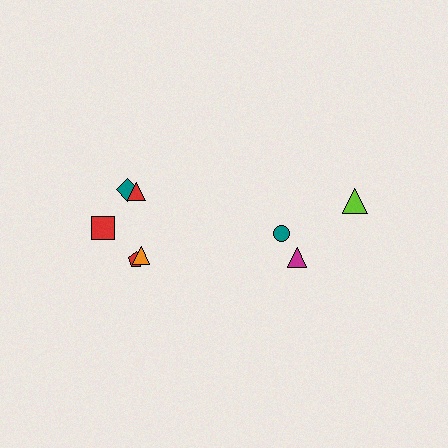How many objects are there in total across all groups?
There are 8 objects.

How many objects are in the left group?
There are 5 objects.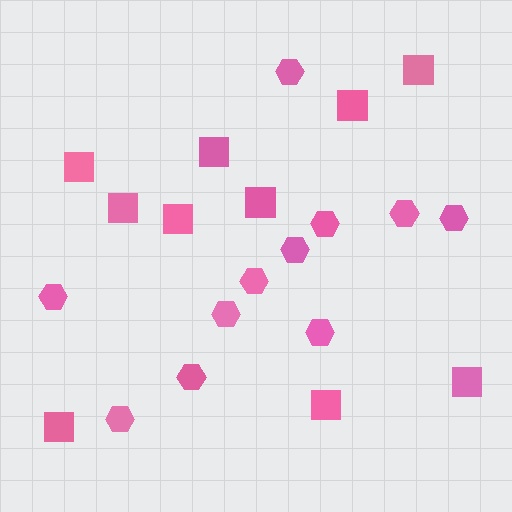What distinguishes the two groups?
There are 2 groups: one group of hexagons (11) and one group of squares (10).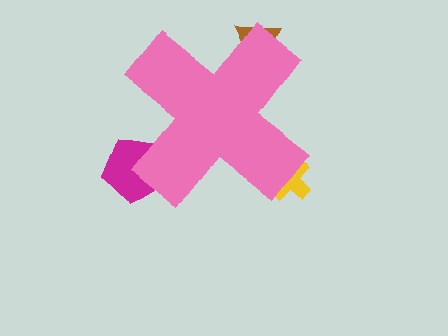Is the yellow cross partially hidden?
Yes, the yellow cross is partially hidden behind the pink cross.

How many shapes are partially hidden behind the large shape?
3 shapes are partially hidden.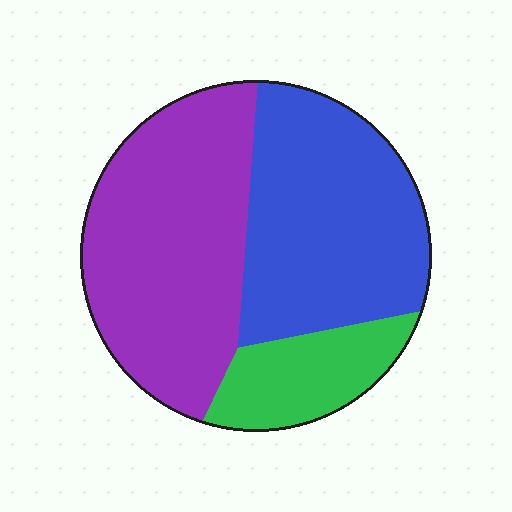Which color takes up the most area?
Purple, at roughly 45%.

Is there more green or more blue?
Blue.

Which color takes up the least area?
Green, at roughly 15%.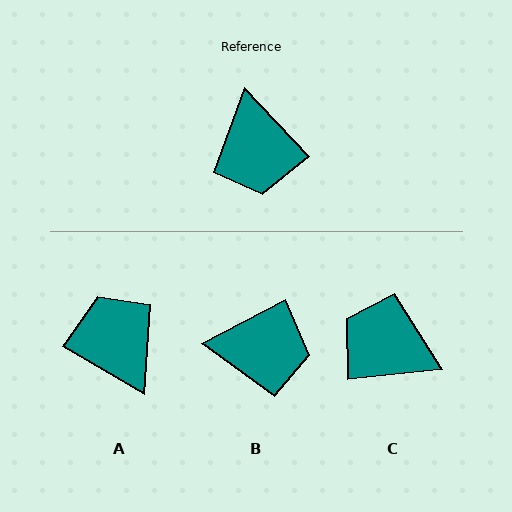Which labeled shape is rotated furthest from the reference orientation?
A, about 164 degrees away.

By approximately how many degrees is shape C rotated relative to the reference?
Approximately 128 degrees clockwise.